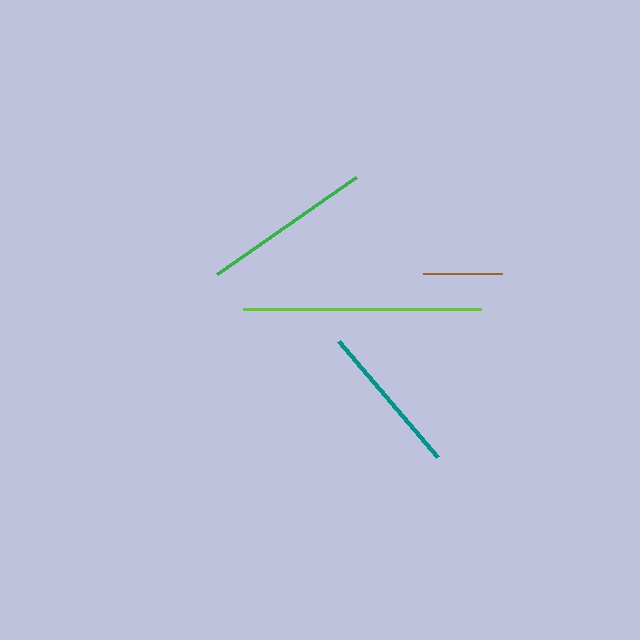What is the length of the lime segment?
The lime segment is approximately 238 pixels long.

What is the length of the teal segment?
The teal segment is approximately 153 pixels long.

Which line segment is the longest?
The lime line is the longest at approximately 238 pixels.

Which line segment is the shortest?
The brown line is the shortest at approximately 79 pixels.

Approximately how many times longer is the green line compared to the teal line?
The green line is approximately 1.1 times the length of the teal line.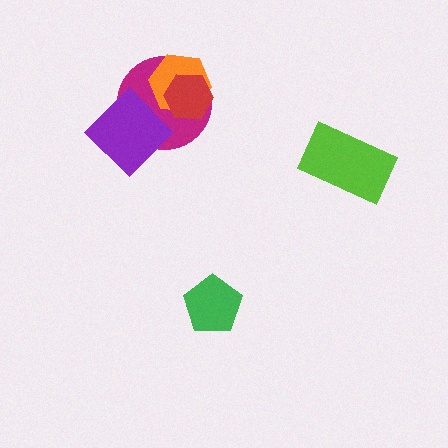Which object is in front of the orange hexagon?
The red hexagon is in front of the orange hexagon.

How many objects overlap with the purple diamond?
1 object overlaps with the purple diamond.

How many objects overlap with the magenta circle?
3 objects overlap with the magenta circle.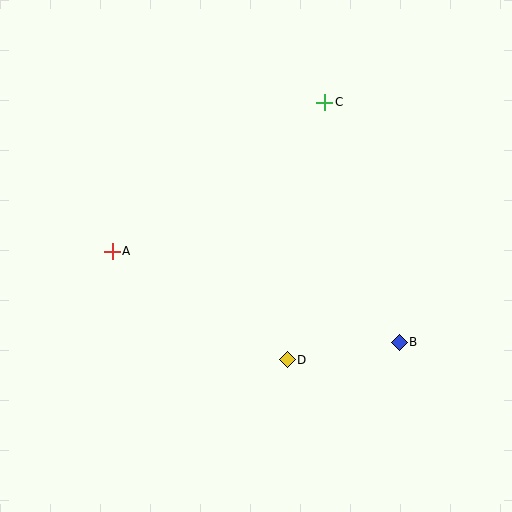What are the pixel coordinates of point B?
Point B is at (399, 342).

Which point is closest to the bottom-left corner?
Point A is closest to the bottom-left corner.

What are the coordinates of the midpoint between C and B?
The midpoint between C and B is at (362, 222).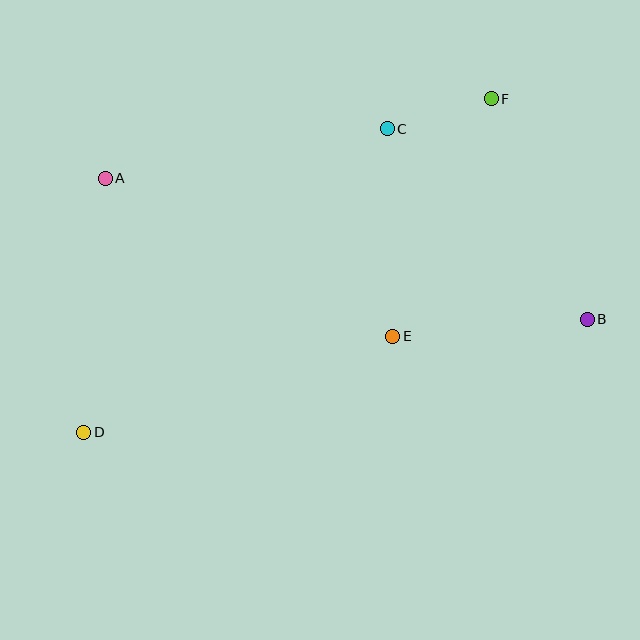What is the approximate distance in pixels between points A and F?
The distance between A and F is approximately 394 pixels.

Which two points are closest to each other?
Points C and F are closest to each other.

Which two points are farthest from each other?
Points D and F are farthest from each other.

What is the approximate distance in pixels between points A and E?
The distance between A and E is approximately 328 pixels.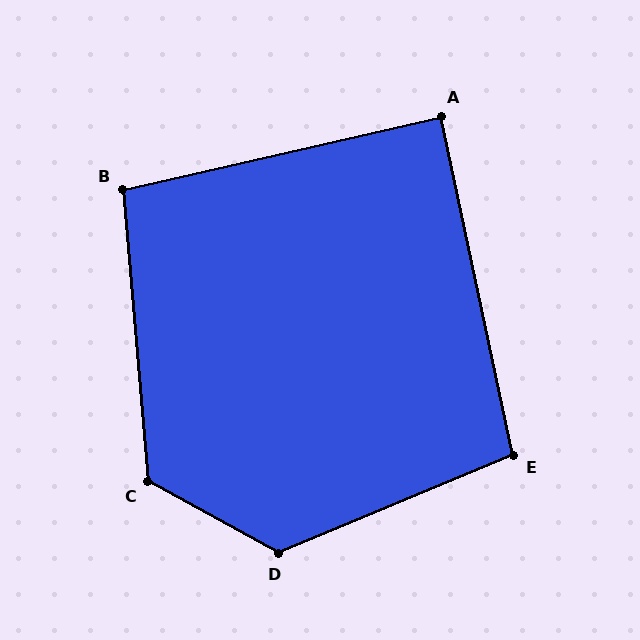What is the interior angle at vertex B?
Approximately 98 degrees (obtuse).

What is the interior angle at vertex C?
Approximately 123 degrees (obtuse).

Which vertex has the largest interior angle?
D, at approximately 129 degrees.